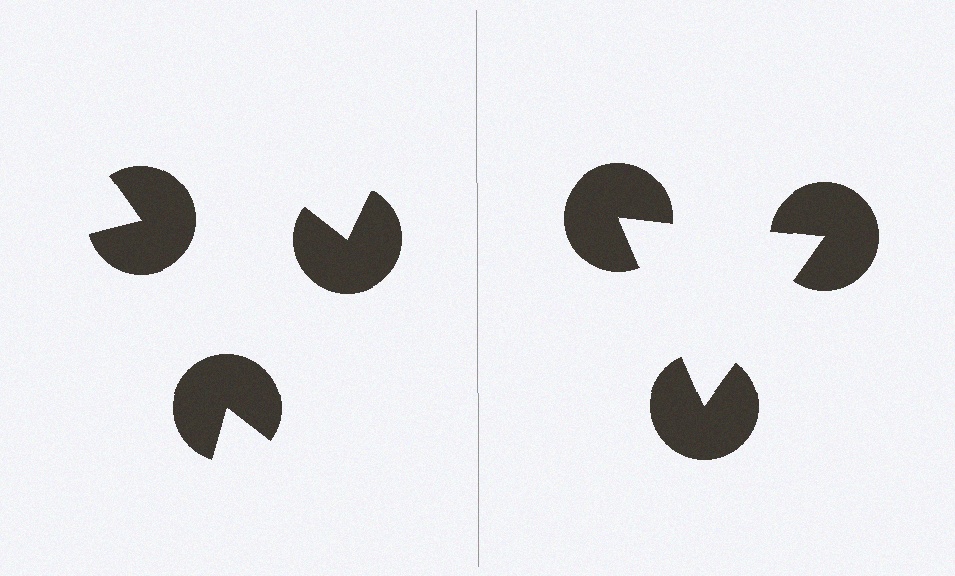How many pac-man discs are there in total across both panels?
6 — 3 on each side.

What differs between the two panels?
The pac-man discs are positioned identically on both sides; only the wedge orientations differ. On the right they align to a triangle; on the left they are misaligned.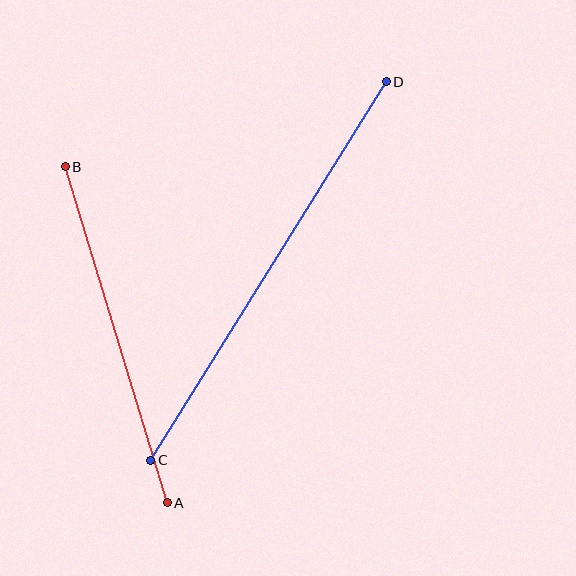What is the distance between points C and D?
The distance is approximately 446 pixels.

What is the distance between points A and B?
The distance is approximately 351 pixels.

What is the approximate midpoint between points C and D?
The midpoint is at approximately (268, 271) pixels.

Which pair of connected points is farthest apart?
Points C and D are farthest apart.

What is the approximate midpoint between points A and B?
The midpoint is at approximately (116, 335) pixels.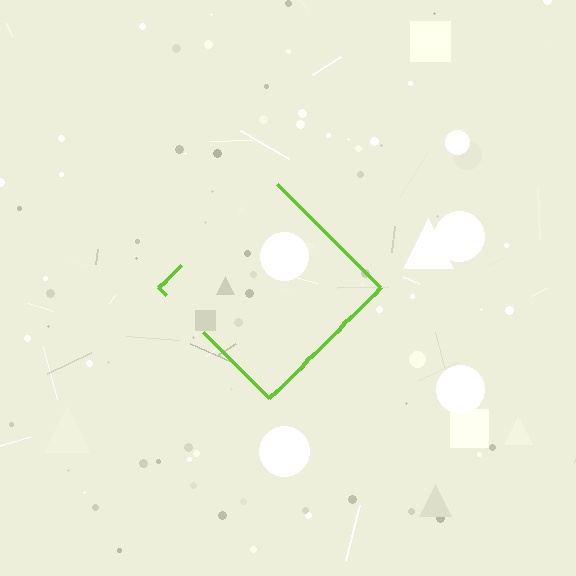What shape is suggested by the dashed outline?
The dashed outline suggests a diamond.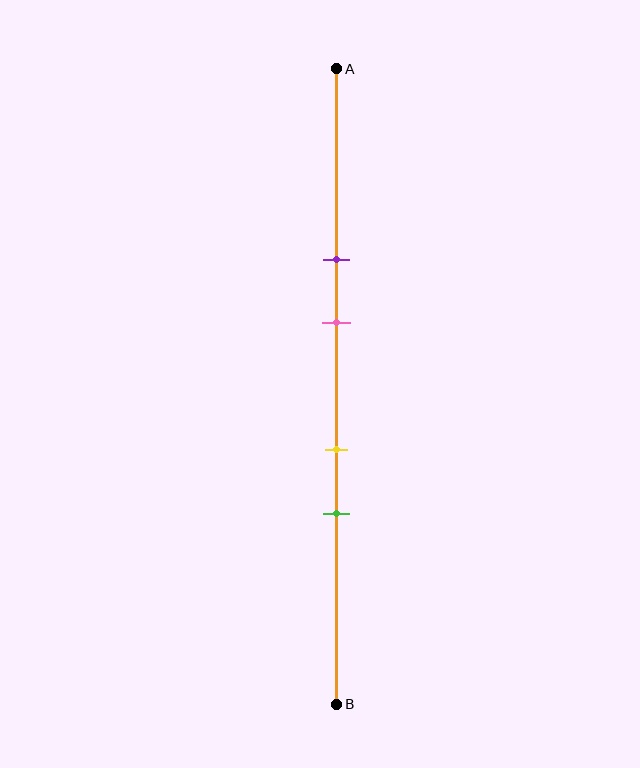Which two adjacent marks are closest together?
The yellow and green marks are the closest adjacent pair.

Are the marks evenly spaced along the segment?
No, the marks are not evenly spaced.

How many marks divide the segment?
There are 4 marks dividing the segment.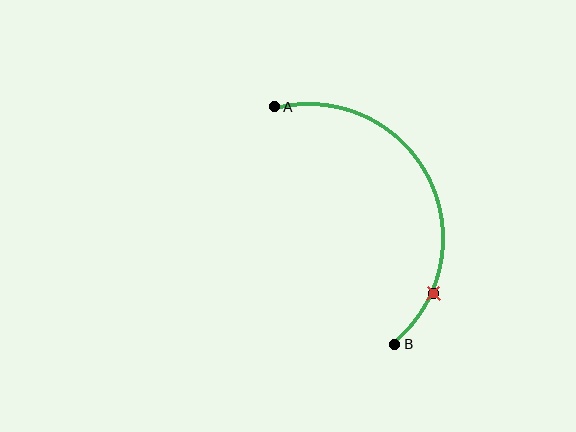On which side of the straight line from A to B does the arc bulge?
The arc bulges to the right of the straight line connecting A and B.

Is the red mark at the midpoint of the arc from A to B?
No. The red mark lies on the arc but is closer to endpoint B. The arc midpoint would be at the point on the curve equidistant along the arc from both A and B.